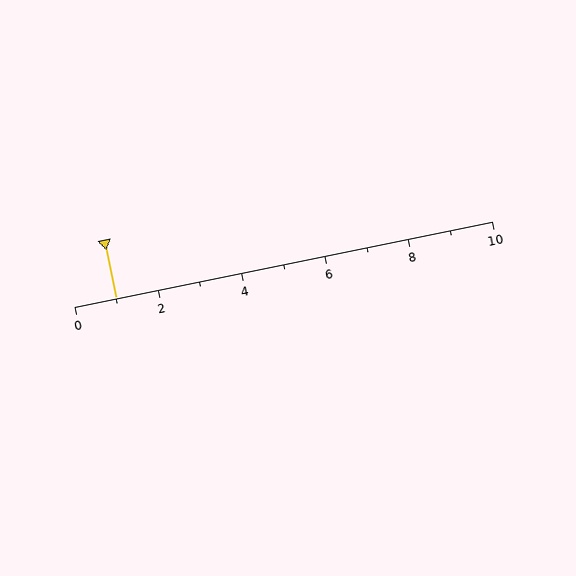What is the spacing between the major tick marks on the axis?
The major ticks are spaced 2 apart.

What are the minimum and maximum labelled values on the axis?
The axis runs from 0 to 10.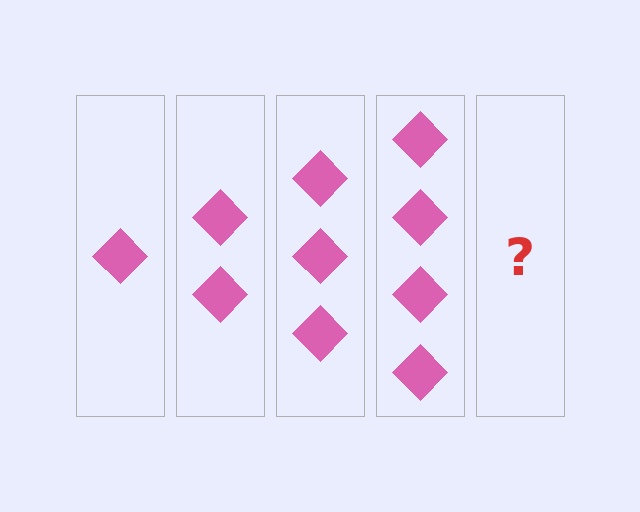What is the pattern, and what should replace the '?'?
The pattern is that each step adds one more diamond. The '?' should be 5 diamonds.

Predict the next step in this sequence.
The next step is 5 diamonds.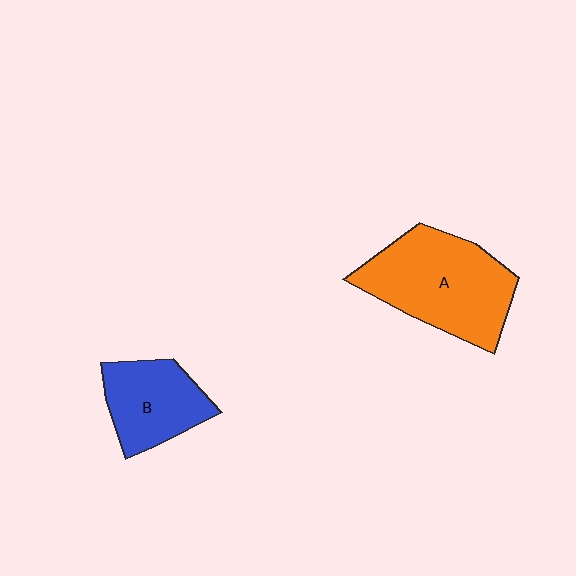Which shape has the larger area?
Shape A (orange).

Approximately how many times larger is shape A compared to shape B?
Approximately 1.6 times.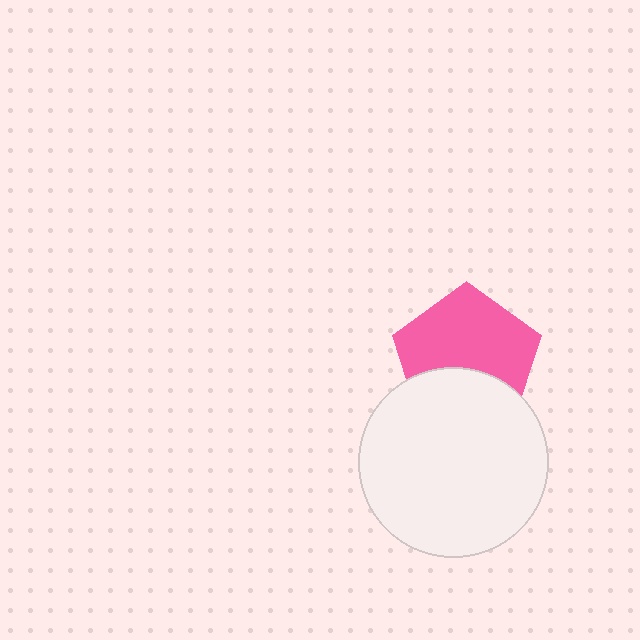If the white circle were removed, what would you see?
You would see the complete pink pentagon.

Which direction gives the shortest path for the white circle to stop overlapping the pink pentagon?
Moving down gives the shortest separation.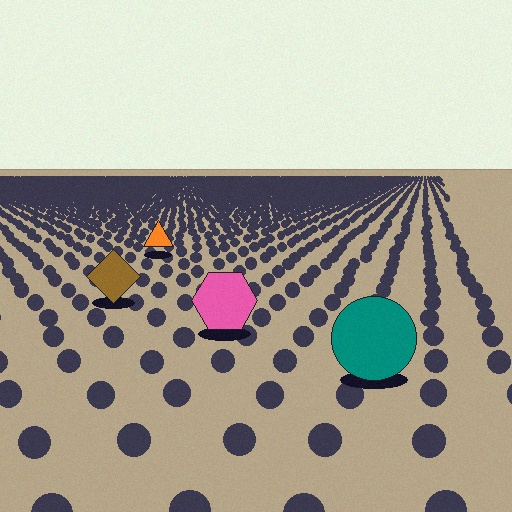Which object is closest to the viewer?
The teal circle is closest. The texture marks near it are larger and more spread out.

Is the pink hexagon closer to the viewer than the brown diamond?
Yes. The pink hexagon is closer — you can tell from the texture gradient: the ground texture is coarser near it.